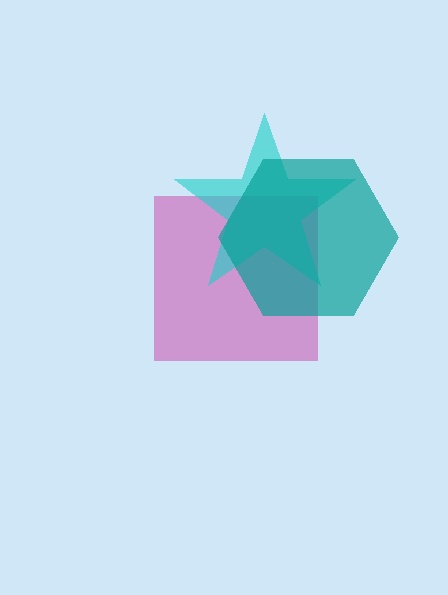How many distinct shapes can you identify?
There are 3 distinct shapes: a magenta square, a cyan star, a teal hexagon.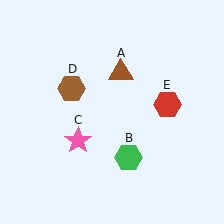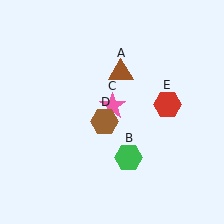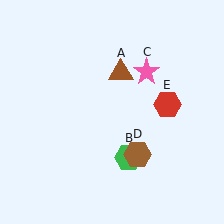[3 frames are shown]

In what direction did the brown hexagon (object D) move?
The brown hexagon (object D) moved down and to the right.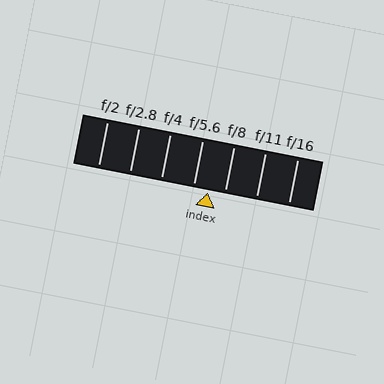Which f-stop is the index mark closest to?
The index mark is closest to f/5.6.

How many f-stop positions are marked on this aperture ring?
There are 7 f-stop positions marked.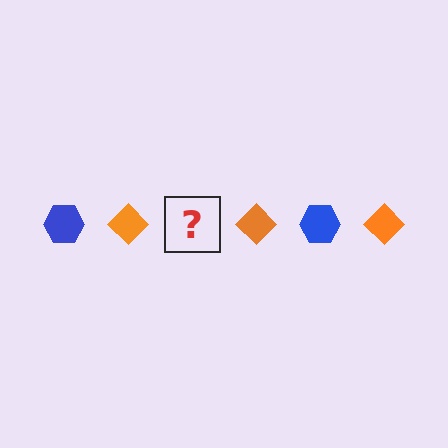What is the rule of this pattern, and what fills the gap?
The rule is that the pattern alternates between blue hexagon and orange diamond. The gap should be filled with a blue hexagon.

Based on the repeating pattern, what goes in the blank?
The blank should be a blue hexagon.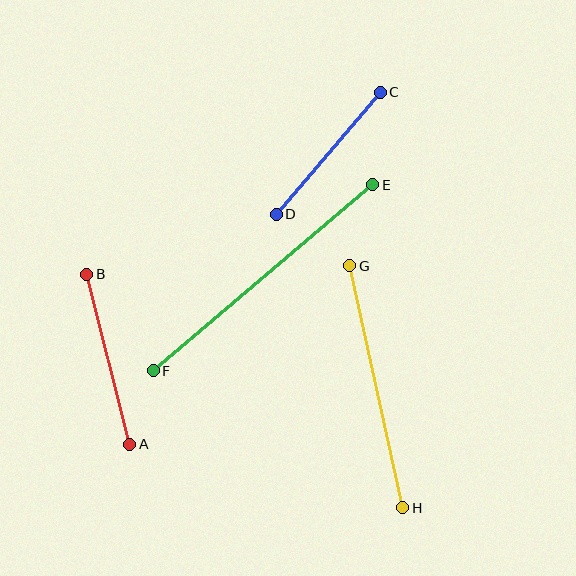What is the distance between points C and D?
The distance is approximately 160 pixels.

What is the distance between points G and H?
The distance is approximately 248 pixels.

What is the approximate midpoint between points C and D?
The midpoint is at approximately (328, 153) pixels.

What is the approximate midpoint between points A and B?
The midpoint is at approximately (108, 359) pixels.